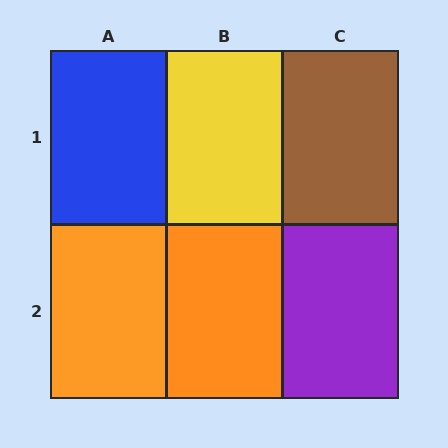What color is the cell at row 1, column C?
Brown.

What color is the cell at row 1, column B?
Yellow.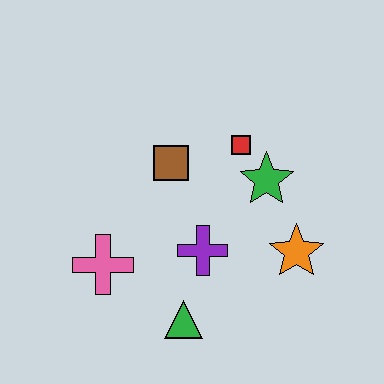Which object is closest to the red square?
The green star is closest to the red square.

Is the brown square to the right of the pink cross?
Yes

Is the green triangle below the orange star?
Yes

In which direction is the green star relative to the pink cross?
The green star is to the right of the pink cross.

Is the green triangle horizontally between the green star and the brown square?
Yes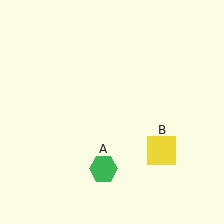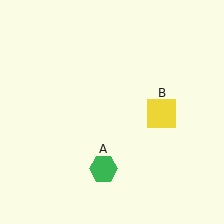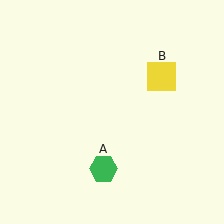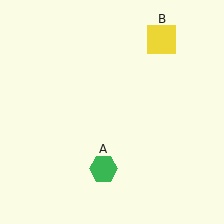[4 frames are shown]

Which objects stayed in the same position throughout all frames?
Green hexagon (object A) remained stationary.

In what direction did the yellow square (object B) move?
The yellow square (object B) moved up.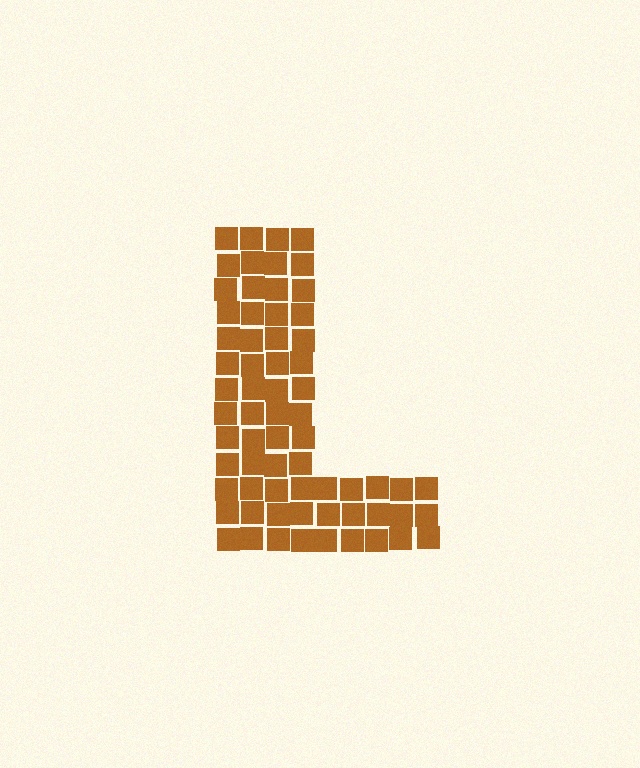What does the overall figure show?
The overall figure shows the letter L.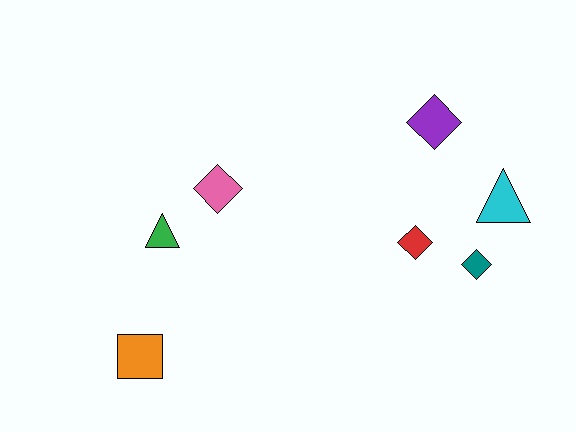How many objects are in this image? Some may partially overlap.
There are 7 objects.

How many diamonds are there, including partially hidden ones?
There are 4 diamonds.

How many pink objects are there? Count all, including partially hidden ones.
There is 1 pink object.